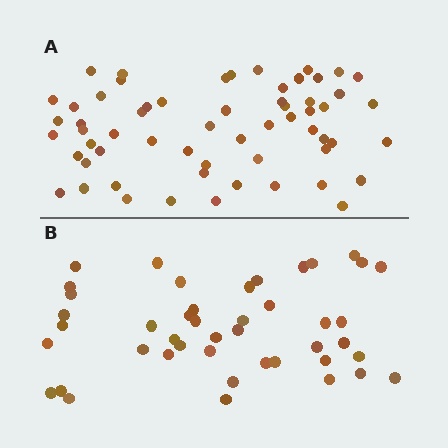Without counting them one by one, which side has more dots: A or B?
Region A (the top region) has more dots.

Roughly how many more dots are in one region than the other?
Region A has approximately 15 more dots than region B.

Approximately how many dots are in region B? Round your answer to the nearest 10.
About 40 dots. (The exact count is 44, which rounds to 40.)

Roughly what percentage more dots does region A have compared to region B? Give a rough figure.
About 35% more.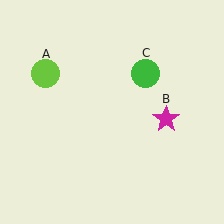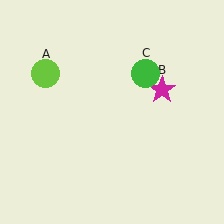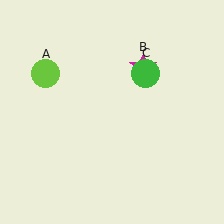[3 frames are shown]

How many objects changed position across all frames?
1 object changed position: magenta star (object B).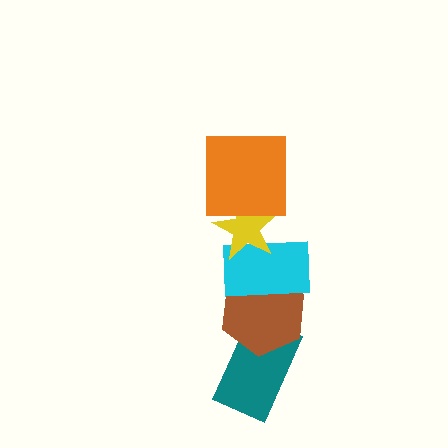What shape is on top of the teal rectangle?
The brown hexagon is on top of the teal rectangle.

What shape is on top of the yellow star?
The orange square is on top of the yellow star.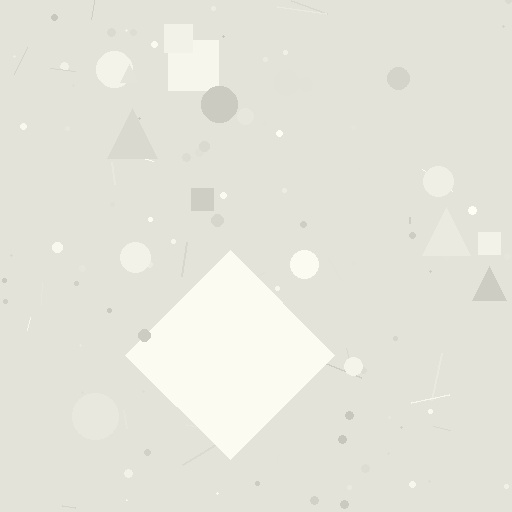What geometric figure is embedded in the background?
A diamond is embedded in the background.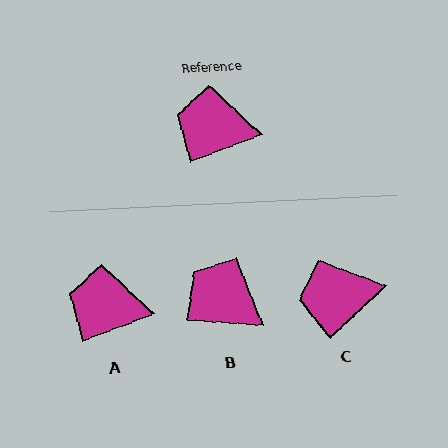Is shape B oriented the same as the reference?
No, it is off by about 25 degrees.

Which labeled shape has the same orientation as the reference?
A.